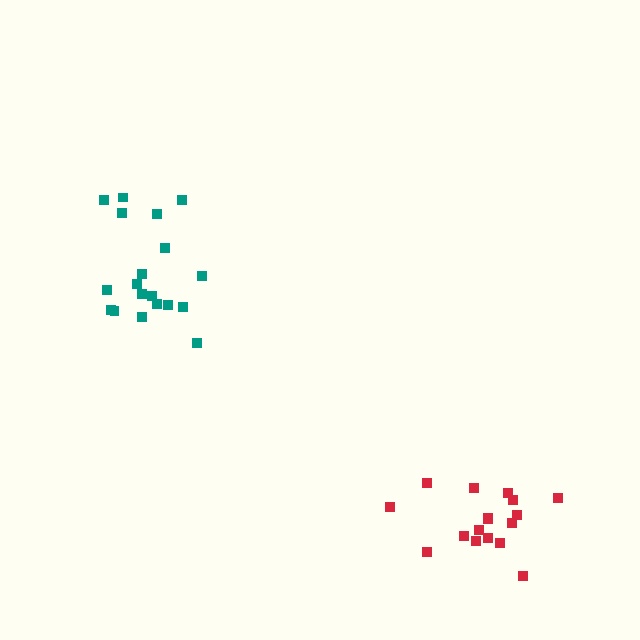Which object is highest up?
The teal cluster is topmost.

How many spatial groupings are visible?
There are 2 spatial groupings.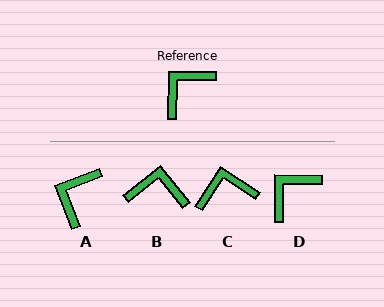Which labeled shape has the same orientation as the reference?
D.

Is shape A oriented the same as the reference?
No, it is off by about 21 degrees.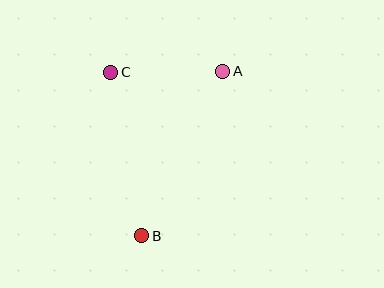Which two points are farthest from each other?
Points A and B are farthest from each other.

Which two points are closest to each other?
Points A and C are closest to each other.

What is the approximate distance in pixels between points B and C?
The distance between B and C is approximately 166 pixels.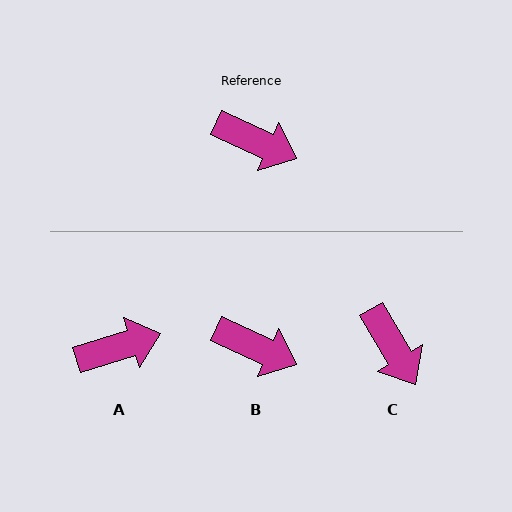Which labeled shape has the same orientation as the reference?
B.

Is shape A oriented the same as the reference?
No, it is off by about 42 degrees.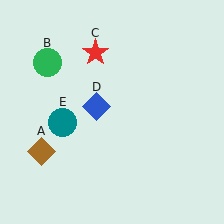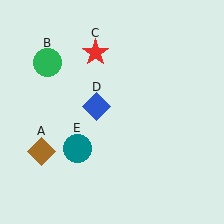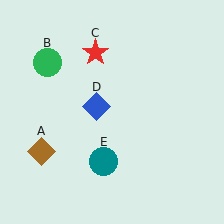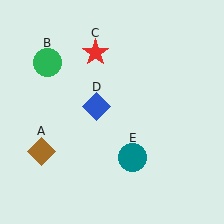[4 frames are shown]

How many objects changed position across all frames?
1 object changed position: teal circle (object E).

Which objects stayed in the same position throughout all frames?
Brown diamond (object A) and green circle (object B) and red star (object C) and blue diamond (object D) remained stationary.